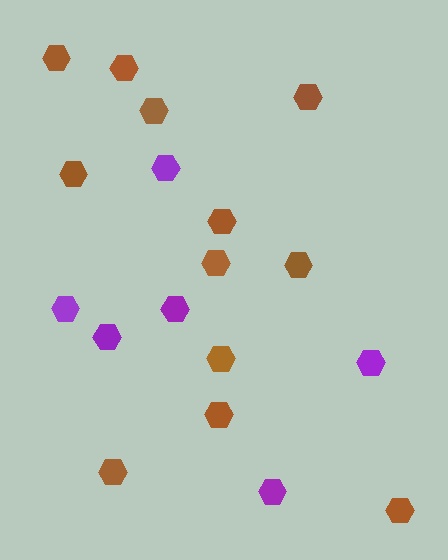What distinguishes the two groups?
There are 2 groups: one group of brown hexagons (12) and one group of purple hexagons (6).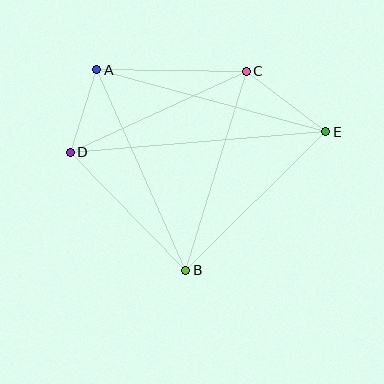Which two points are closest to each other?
Points A and D are closest to each other.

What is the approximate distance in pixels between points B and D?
The distance between B and D is approximately 165 pixels.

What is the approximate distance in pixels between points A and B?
The distance between A and B is approximately 219 pixels.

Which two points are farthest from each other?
Points D and E are farthest from each other.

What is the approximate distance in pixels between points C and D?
The distance between C and D is approximately 194 pixels.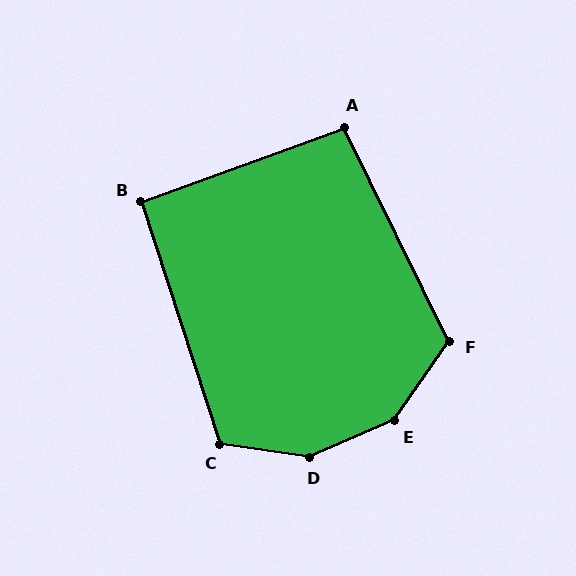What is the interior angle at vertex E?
Approximately 148 degrees (obtuse).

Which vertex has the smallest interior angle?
B, at approximately 92 degrees.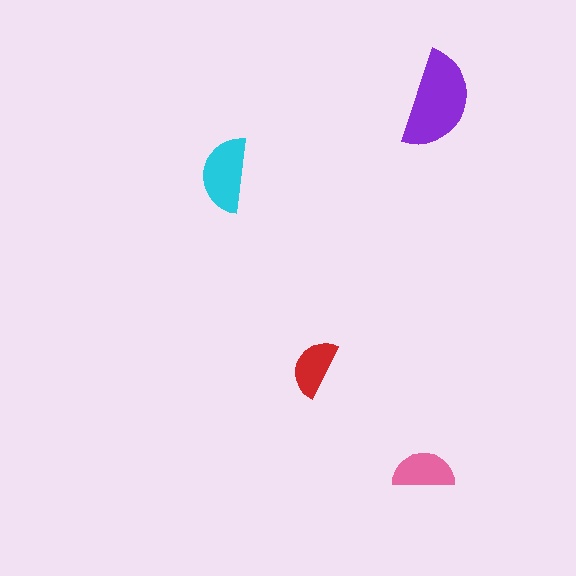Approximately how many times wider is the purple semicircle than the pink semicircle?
About 1.5 times wider.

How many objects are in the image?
There are 4 objects in the image.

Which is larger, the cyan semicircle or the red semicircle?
The cyan one.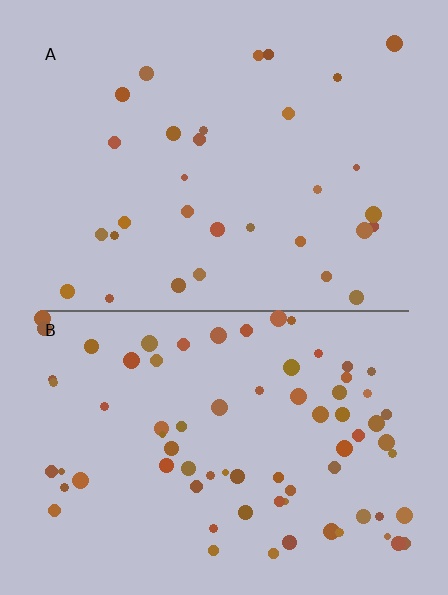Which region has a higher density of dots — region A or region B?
B (the bottom).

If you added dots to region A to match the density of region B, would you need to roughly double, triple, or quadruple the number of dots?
Approximately double.